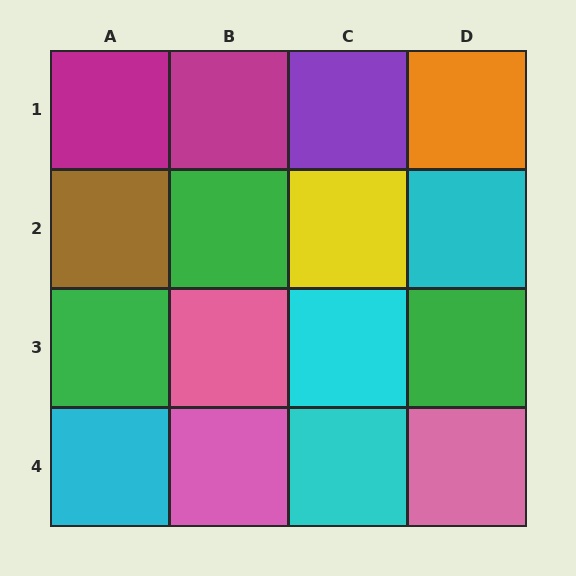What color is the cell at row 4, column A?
Cyan.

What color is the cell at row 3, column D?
Green.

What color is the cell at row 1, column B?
Magenta.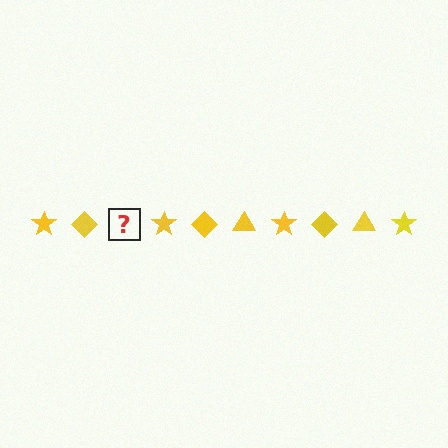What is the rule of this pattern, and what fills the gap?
The rule is that the pattern cycles through star, diamond, triangle shapes in yellow. The gap should be filled with a yellow triangle.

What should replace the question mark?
The question mark should be replaced with a yellow triangle.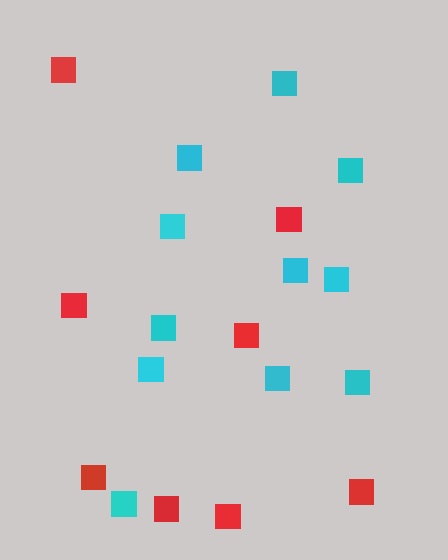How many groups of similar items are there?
There are 2 groups: one group of red squares (8) and one group of cyan squares (11).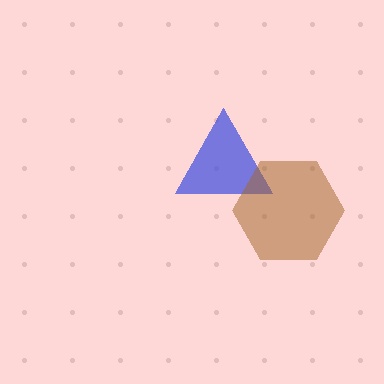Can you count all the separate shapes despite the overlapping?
Yes, there are 2 separate shapes.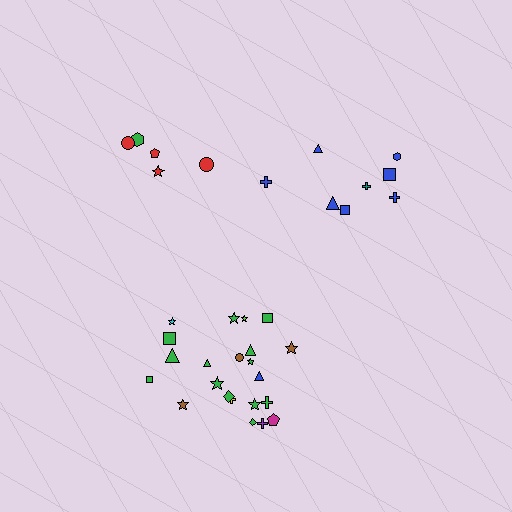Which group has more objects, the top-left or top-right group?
The top-right group.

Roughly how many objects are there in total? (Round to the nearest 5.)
Roughly 35 objects in total.